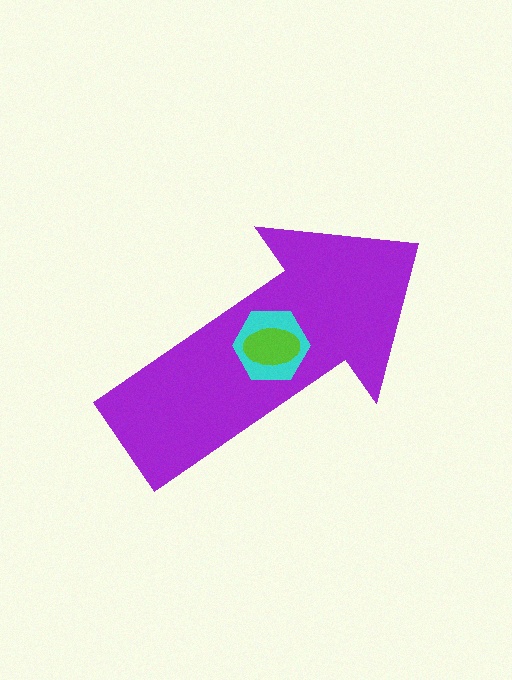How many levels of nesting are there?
3.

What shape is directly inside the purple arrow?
The cyan hexagon.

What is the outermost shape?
The purple arrow.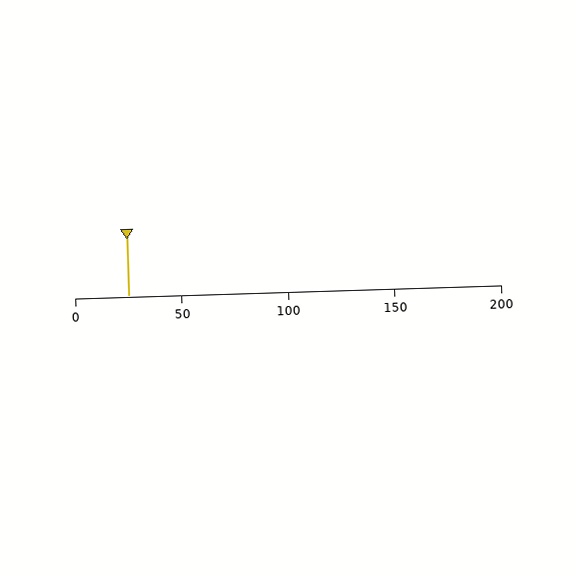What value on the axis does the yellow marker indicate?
The marker indicates approximately 25.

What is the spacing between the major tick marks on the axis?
The major ticks are spaced 50 apart.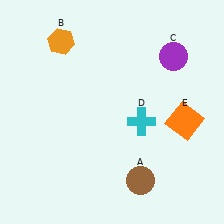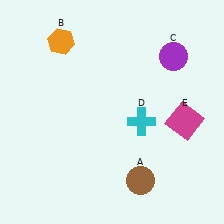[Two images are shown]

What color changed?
The square (E) changed from orange in Image 1 to magenta in Image 2.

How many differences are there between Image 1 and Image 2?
There is 1 difference between the two images.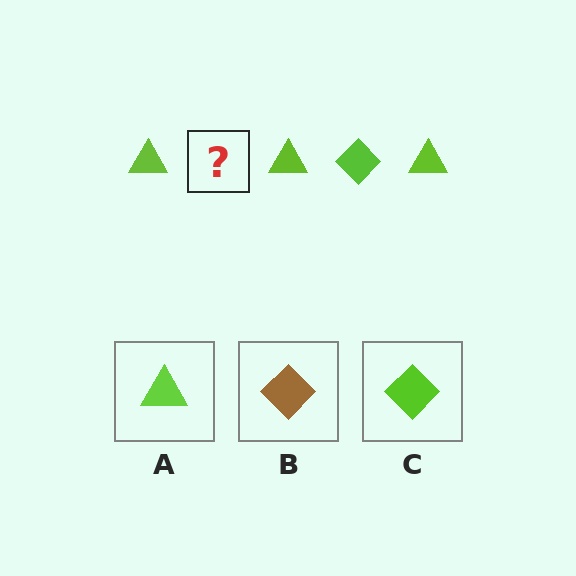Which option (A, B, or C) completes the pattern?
C.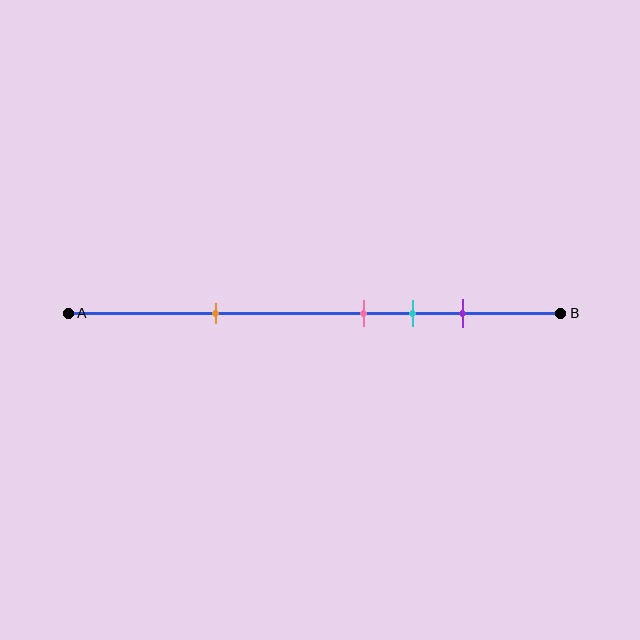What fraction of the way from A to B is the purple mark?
The purple mark is approximately 80% (0.8) of the way from A to B.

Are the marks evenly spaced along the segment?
No, the marks are not evenly spaced.